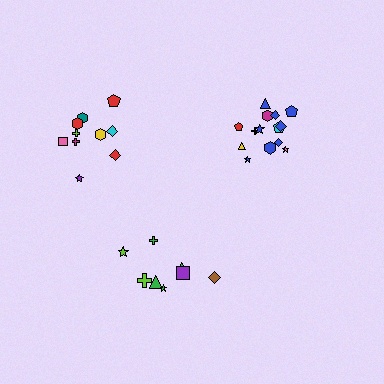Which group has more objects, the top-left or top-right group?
The top-right group.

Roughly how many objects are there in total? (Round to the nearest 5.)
Roughly 35 objects in total.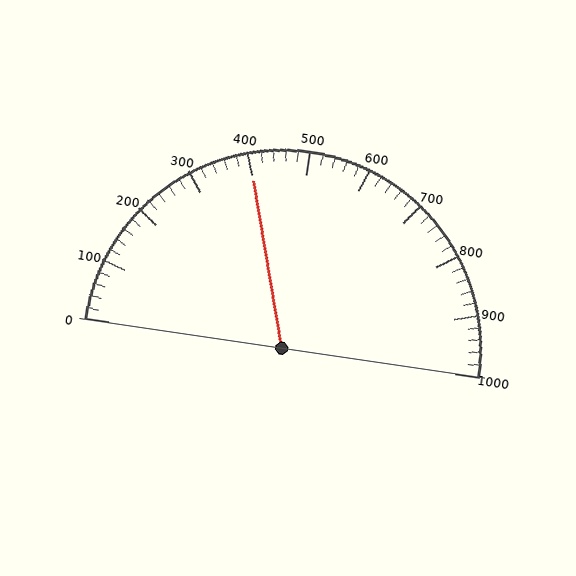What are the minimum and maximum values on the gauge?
The gauge ranges from 0 to 1000.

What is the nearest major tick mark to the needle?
The nearest major tick mark is 400.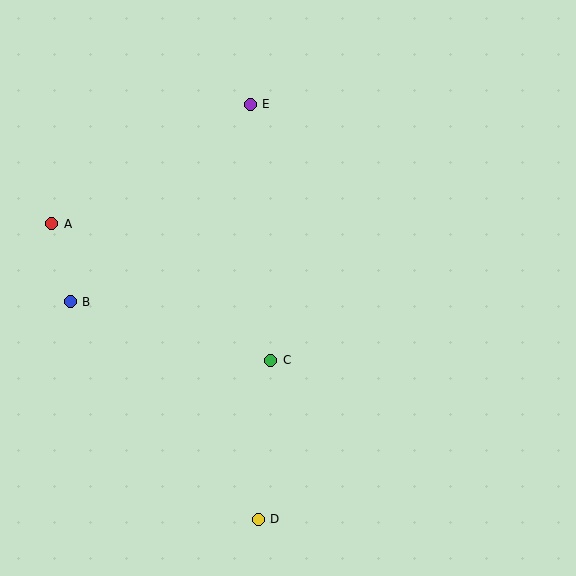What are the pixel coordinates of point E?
Point E is at (250, 104).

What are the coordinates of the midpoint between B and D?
The midpoint between B and D is at (164, 410).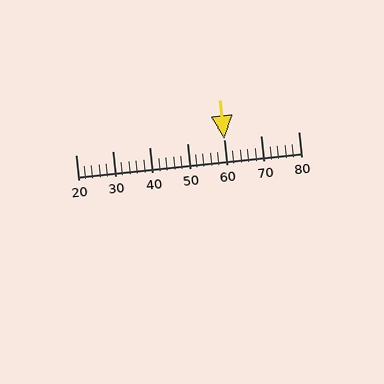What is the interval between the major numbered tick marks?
The major tick marks are spaced 10 units apart.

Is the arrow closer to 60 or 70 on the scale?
The arrow is closer to 60.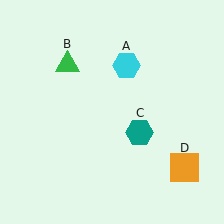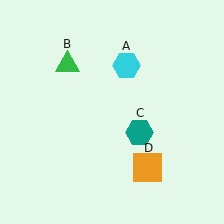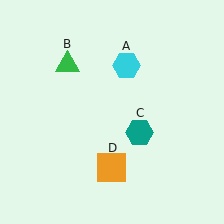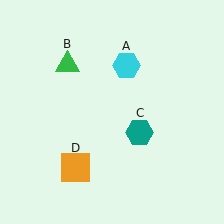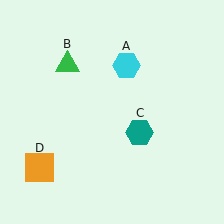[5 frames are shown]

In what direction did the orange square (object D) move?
The orange square (object D) moved left.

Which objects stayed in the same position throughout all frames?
Cyan hexagon (object A) and green triangle (object B) and teal hexagon (object C) remained stationary.